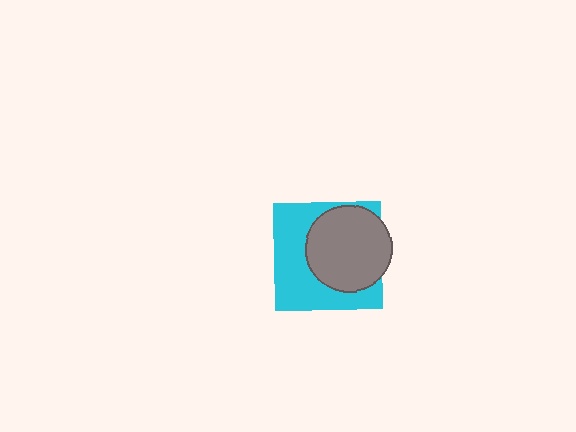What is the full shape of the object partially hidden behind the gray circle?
The partially hidden object is a cyan square.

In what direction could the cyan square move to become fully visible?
The cyan square could move toward the lower-left. That would shift it out from behind the gray circle entirely.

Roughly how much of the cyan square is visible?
About half of it is visible (roughly 51%).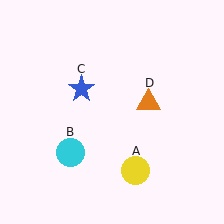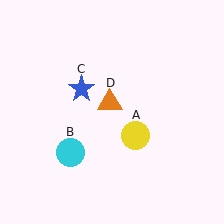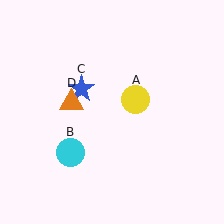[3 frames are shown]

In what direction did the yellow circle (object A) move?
The yellow circle (object A) moved up.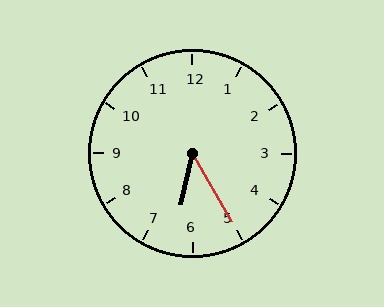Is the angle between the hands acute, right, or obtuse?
It is acute.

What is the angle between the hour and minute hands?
Approximately 42 degrees.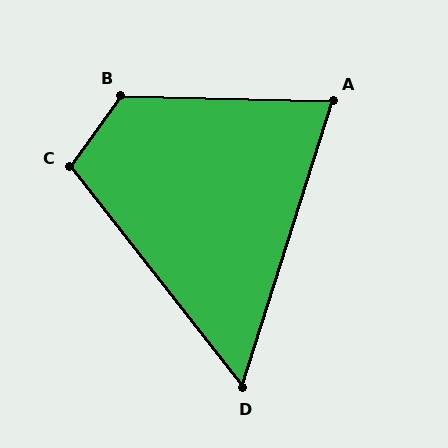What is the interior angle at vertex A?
Approximately 74 degrees (acute).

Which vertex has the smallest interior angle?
D, at approximately 56 degrees.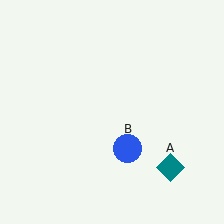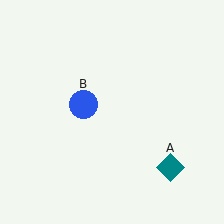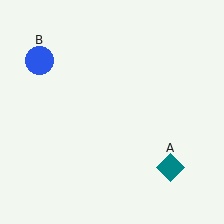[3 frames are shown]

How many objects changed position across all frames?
1 object changed position: blue circle (object B).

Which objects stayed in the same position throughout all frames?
Teal diamond (object A) remained stationary.